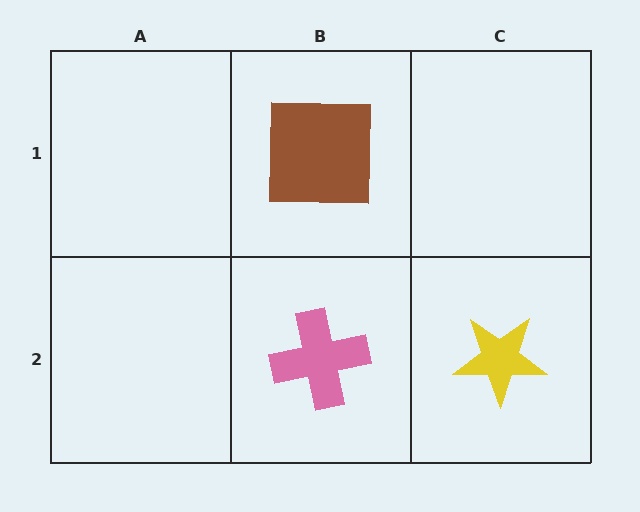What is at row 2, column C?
A yellow star.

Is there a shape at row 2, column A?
No, that cell is empty.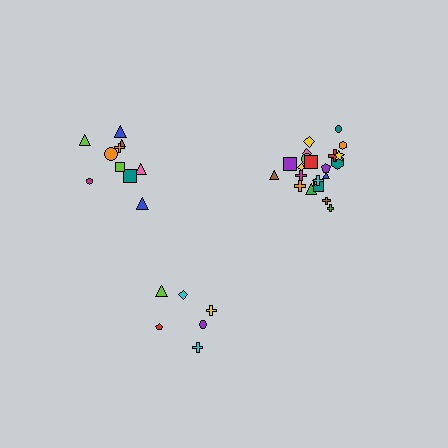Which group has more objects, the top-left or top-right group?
The top-right group.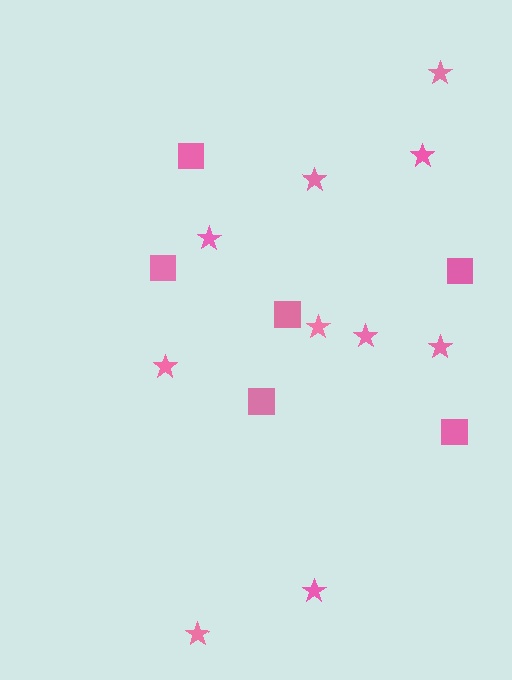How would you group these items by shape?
There are 2 groups: one group of stars (10) and one group of squares (6).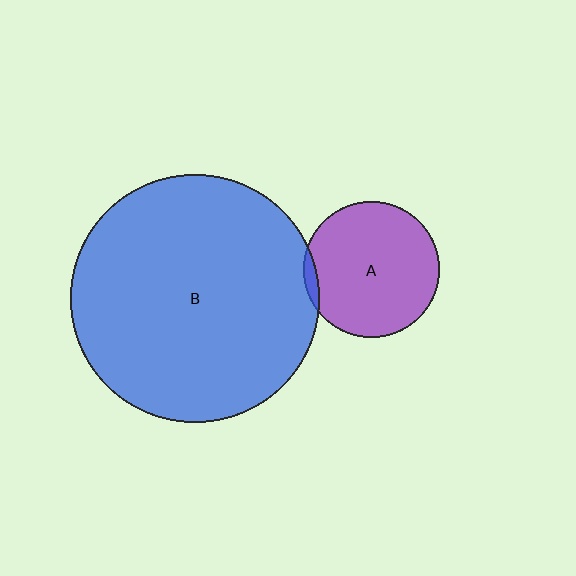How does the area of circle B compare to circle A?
Approximately 3.3 times.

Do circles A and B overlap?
Yes.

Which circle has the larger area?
Circle B (blue).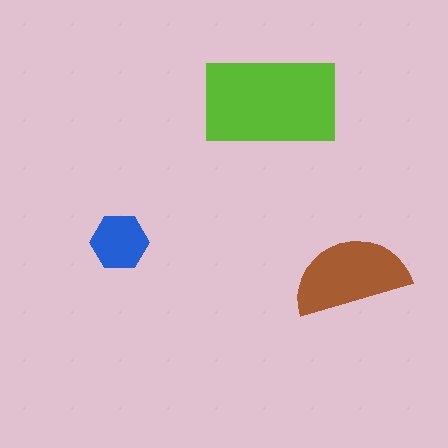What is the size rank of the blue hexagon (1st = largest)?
3rd.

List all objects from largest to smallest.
The lime rectangle, the brown semicircle, the blue hexagon.